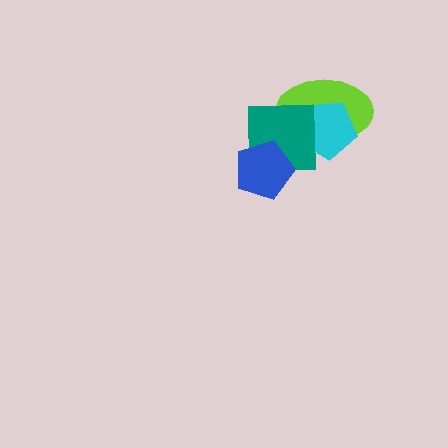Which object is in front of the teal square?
The blue pentagon is in front of the teal square.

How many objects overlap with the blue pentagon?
1 object overlaps with the blue pentagon.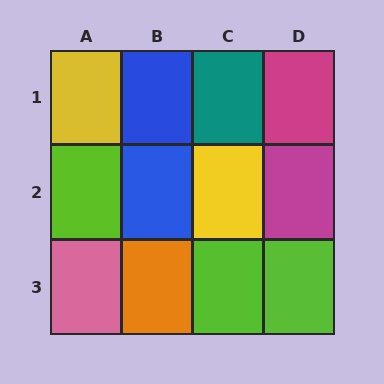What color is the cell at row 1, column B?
Blue.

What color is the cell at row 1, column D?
Magenta.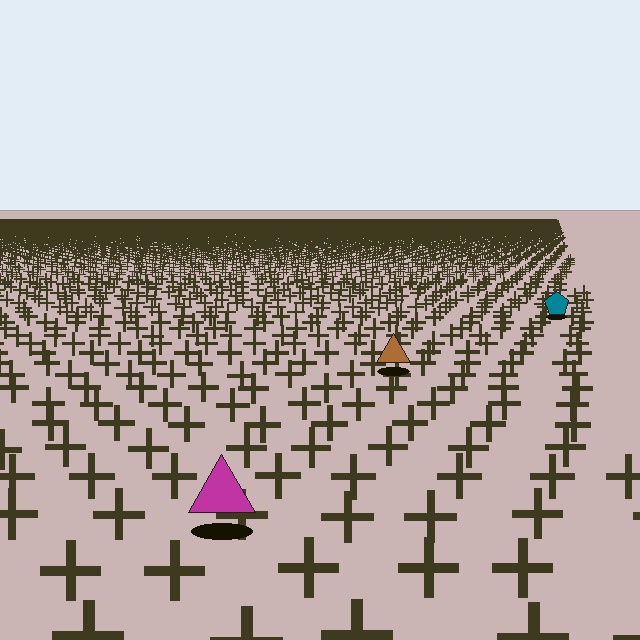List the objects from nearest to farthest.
From nearest to farthest: the magenta triangle, the brown triangle, the teal pentagon.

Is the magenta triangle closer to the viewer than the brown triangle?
Yes. The magenta triangle is closer — you can tell from the texture gradient: the ground texture is coarser near it.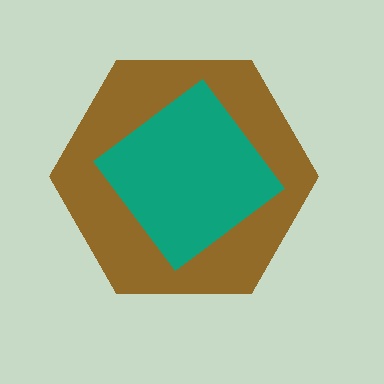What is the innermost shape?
The teal diamond.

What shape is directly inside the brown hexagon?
The teal diamond.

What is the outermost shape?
The brown hexagon.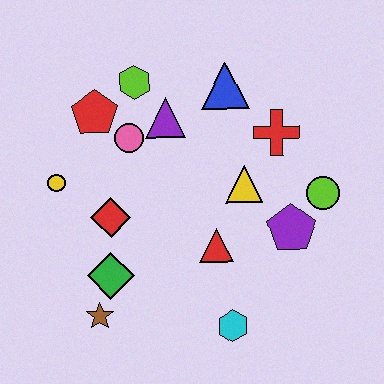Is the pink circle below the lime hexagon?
Yes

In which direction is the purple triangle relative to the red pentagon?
The purple triangle is to the right of the red pentagon.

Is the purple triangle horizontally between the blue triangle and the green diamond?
Yes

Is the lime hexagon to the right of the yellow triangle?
No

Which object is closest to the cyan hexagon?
The red triangle is closest to the cyan hexagon.